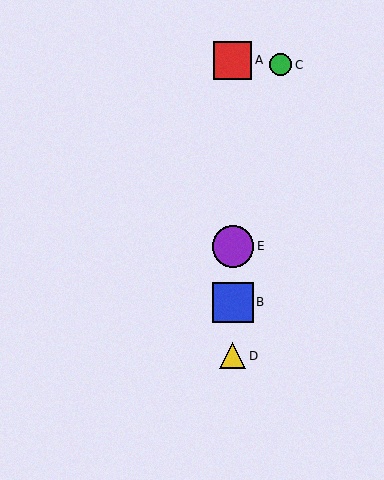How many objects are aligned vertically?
4 objects (A, B, D, E) are aligned vertically.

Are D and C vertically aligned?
No, D is at x≈233 and C is at x≈281.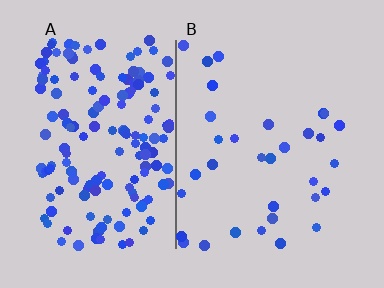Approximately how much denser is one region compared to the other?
Approximately 4.9× — region A over region B.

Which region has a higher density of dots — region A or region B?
A (the left).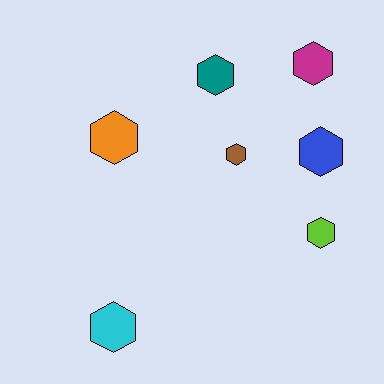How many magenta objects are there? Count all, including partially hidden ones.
There is 1 magenta object.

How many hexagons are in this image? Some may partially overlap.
There are 7 hexagons.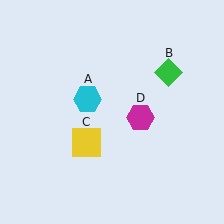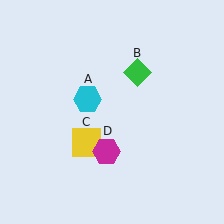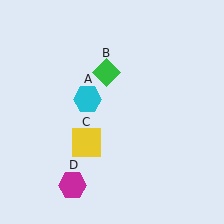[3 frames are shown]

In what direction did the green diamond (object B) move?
The green diamond (object B) moved left.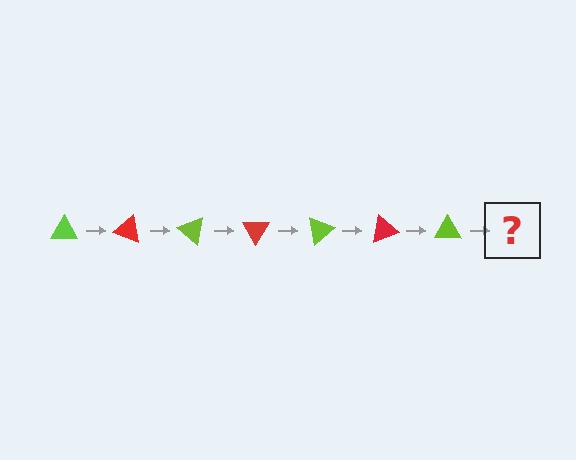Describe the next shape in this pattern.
It should be a red triangle, rotated 140 degrees from the start.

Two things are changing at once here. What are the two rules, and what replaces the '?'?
The two rules are that it rotates 20 degrees each step and the color cycles through lime and red. The '?' should be a red triangle, rotated 140 degrees from the start.